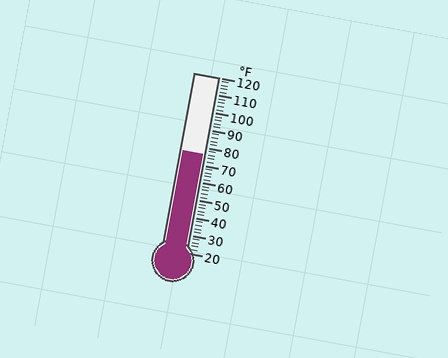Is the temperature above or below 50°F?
The temperature is above 50°F.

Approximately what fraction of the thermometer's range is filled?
The thermometer is filled to approximately 55% of its range.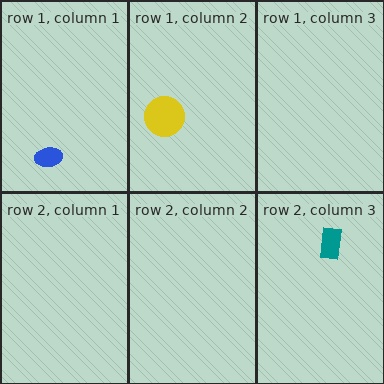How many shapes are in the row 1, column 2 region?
1.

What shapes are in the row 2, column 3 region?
The teal rectangle.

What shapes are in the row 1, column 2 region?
The yellow circle.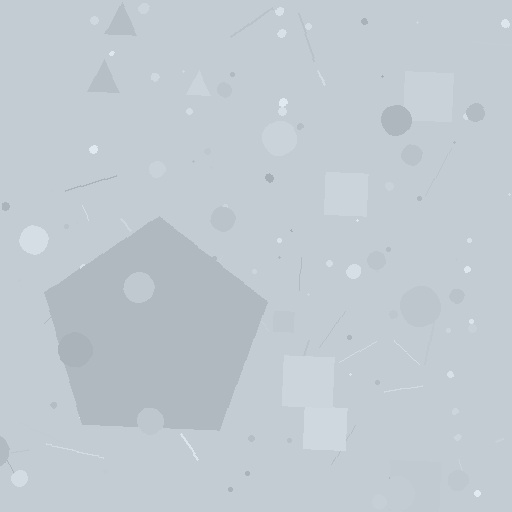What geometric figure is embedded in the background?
A pentagon is embedded in the background.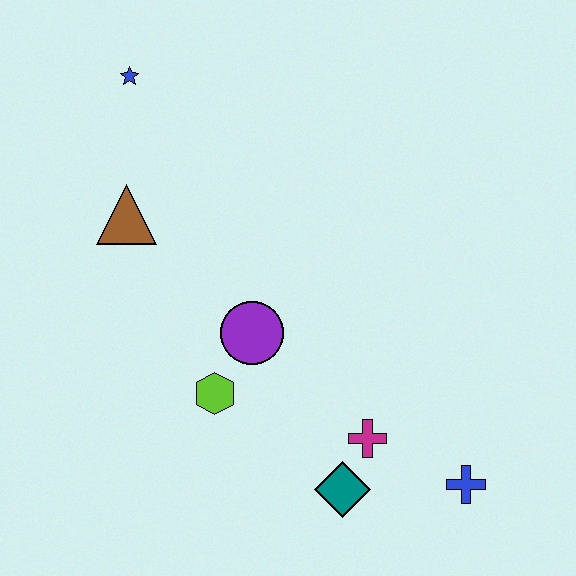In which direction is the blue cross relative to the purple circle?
The blue cross is to the right of the purple circle.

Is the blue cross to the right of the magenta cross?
Yes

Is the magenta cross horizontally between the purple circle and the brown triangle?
No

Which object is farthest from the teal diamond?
The blue star is farthest from the teal diamond.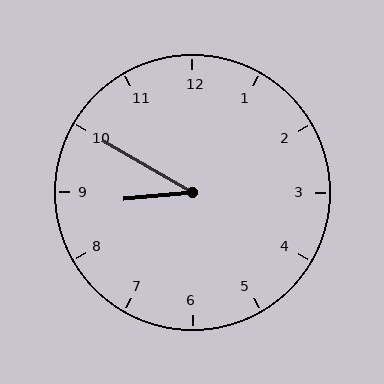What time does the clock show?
8:50.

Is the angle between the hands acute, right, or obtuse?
It is acute.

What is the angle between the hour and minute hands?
Approximately 35 degrees.